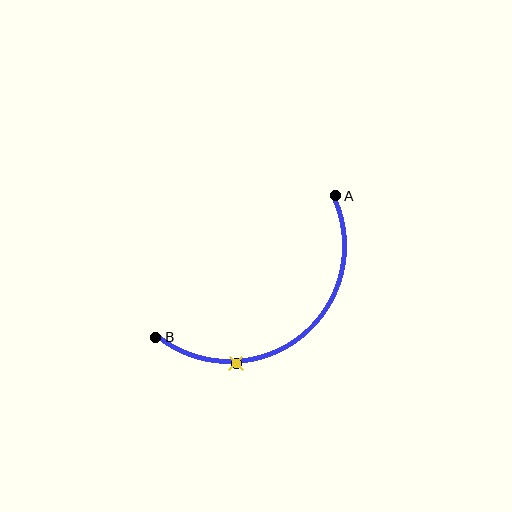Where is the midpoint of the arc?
The arc midpoint is the point on the curve farthest from the straight line joining A and B. It sits below and to the right of that line.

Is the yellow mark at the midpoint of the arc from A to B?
No. The yellow mark lies on the arc but is closer to endpoint B. The arc midpoint would be at the point on the curve equidistant along the arc from both A and B.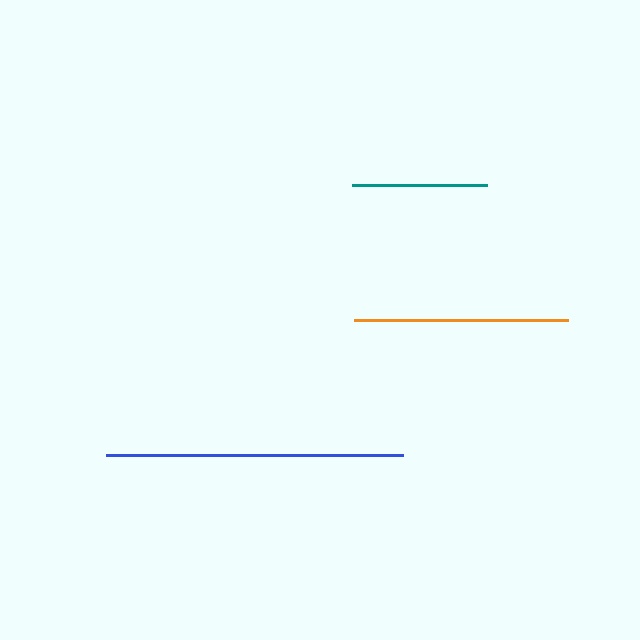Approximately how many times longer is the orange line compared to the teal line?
The orange line is approximately 1.6 times the length of the teal line.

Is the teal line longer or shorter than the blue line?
The blue line is longer than the teal line.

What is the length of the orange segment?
The orange segment is approximately 214 pixels long.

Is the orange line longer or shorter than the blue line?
The blue line is longer than the orange line.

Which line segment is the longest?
The blue line is the longest at approximately 297 pixels.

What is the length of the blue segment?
The blue segment is approximately 297 pixels long.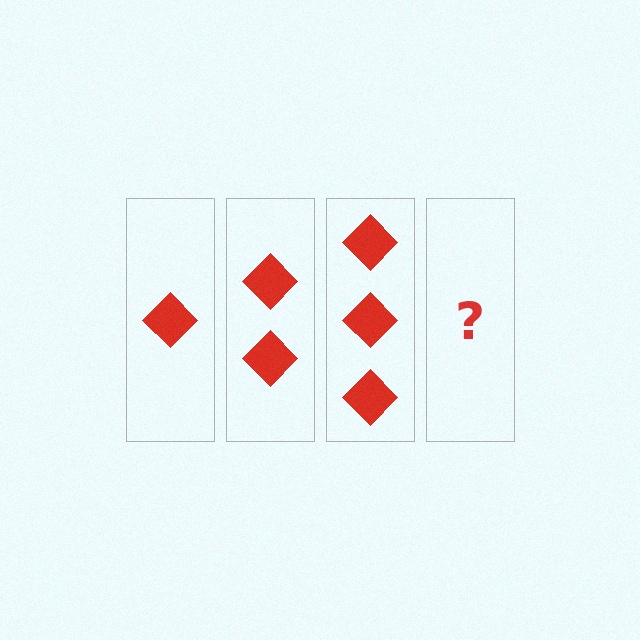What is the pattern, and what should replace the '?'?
The pattern is that each step adds one more diamond. The '?' should be 4 diamonds.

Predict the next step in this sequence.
The next step is 4 diamonds.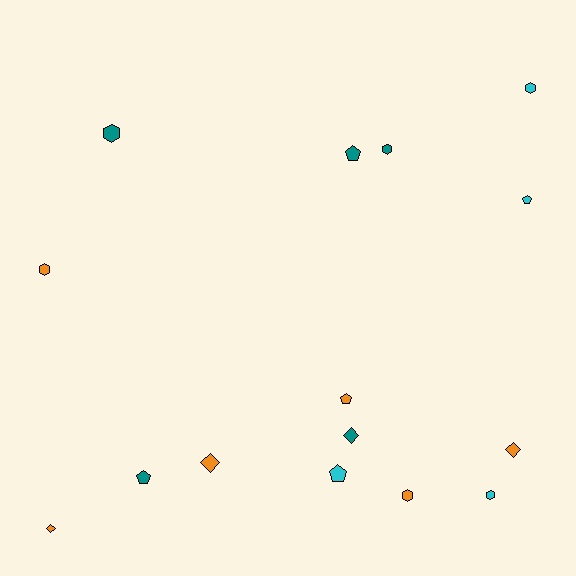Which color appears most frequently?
Orange, with 6 objects.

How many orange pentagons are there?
There is 1 orange pentagon.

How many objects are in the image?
There are 15 objects.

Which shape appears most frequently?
Hexagon, with 6 objects.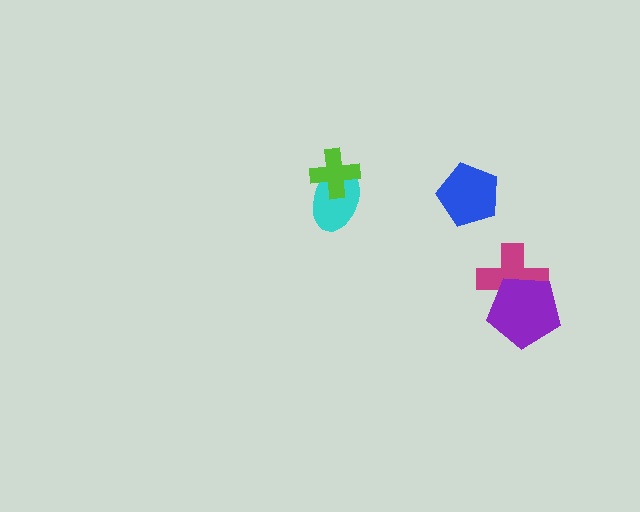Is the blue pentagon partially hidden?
No, no other shape covers it.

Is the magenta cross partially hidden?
Yes, it is partially covered by another shape.